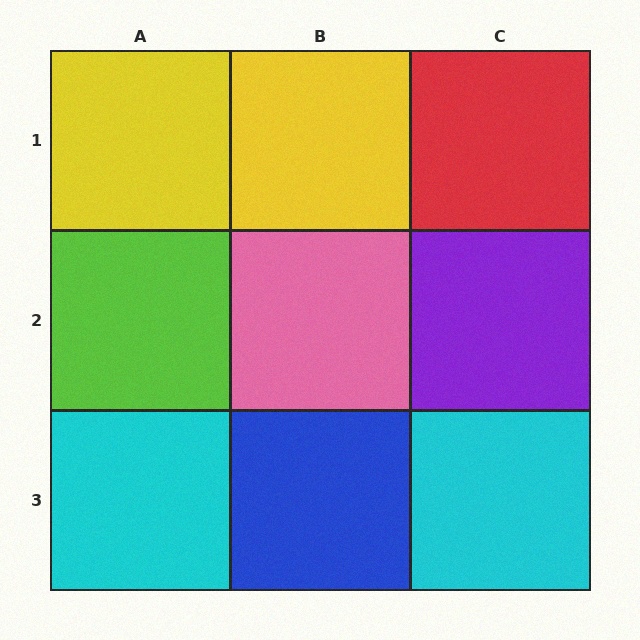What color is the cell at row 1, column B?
Yellow.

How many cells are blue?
1 cell is blue.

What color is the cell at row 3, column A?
Cyan.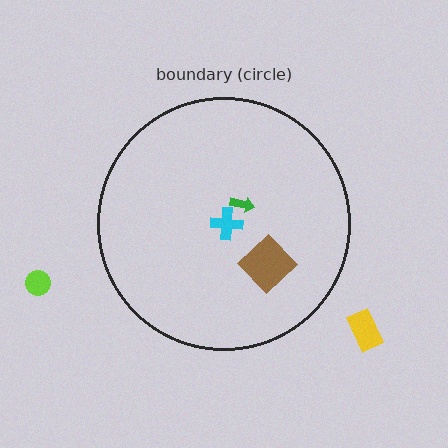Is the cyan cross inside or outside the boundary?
Inside.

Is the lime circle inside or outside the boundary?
Outside.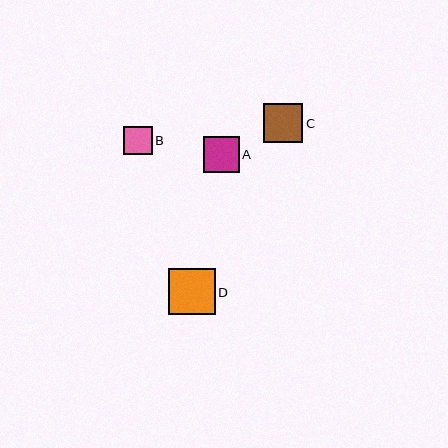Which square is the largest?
Square D is the largest with a size of approximately 46 pixels.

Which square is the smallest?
Square B is the smallest with a size of approximately 28 pixels.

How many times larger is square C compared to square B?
Square C is approximately 1.4 times the size of square B.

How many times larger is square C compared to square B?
Square C is approximately 1.4 times the size of square B.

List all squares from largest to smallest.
From largest to smallest: D, C, A, B.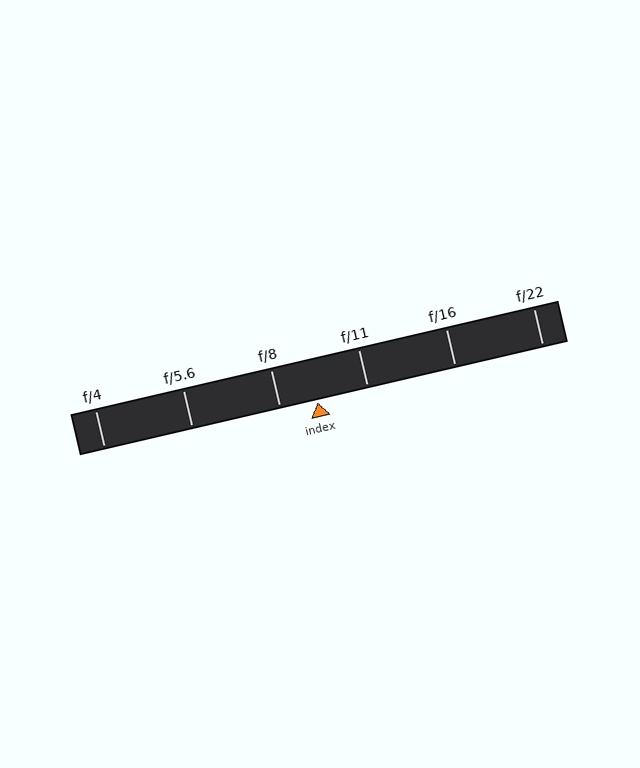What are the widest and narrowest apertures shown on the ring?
The widest aperture shown is f/4 and the narrowest is f/22.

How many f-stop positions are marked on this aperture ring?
There are 6 f-stop positions marked.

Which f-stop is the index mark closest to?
The index mark is closest to f/8.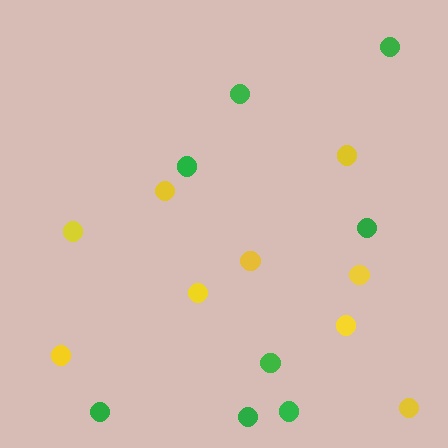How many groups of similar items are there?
There are 2 groups: one group of green circles (8) and one group of yellow circles (9).